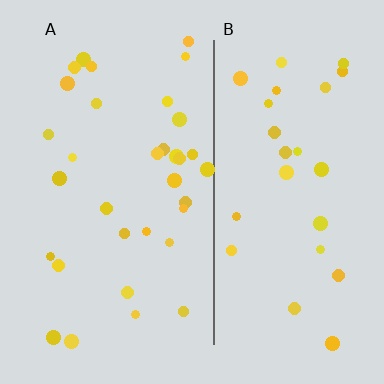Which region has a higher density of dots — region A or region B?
A (the left).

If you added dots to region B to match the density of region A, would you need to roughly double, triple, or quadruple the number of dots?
Approximately double.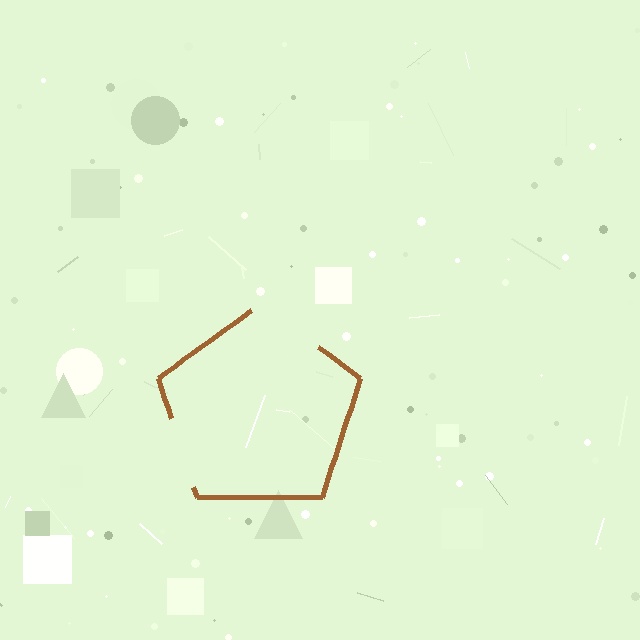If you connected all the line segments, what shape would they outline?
They would outline a pentagon.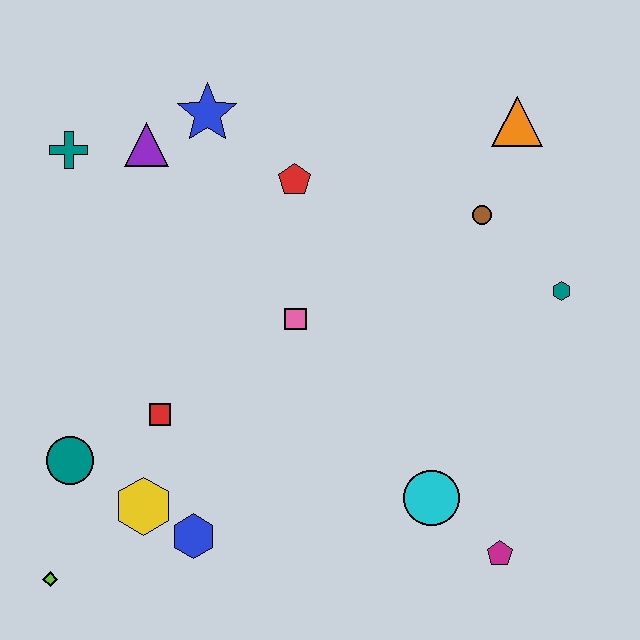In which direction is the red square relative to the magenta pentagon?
The red square is to the left of the magenta pentagon.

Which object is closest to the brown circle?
The orange triangle is closest to the brown circle.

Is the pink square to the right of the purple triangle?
Yes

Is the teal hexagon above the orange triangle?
No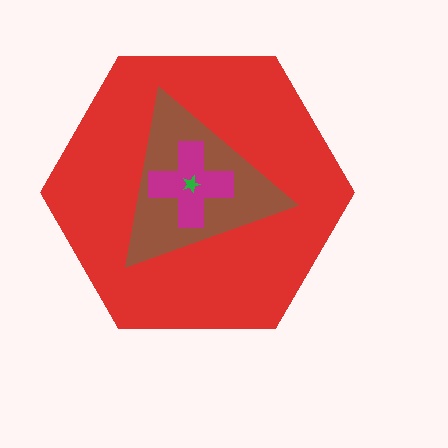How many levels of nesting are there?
4.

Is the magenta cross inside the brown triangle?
Yes.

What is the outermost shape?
The red hexagon.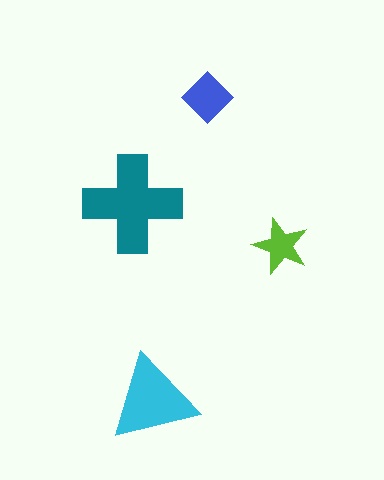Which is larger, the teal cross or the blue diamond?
The teal cross.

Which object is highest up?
The blue diamond is topmost.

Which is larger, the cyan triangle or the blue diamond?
The cyan triangle.